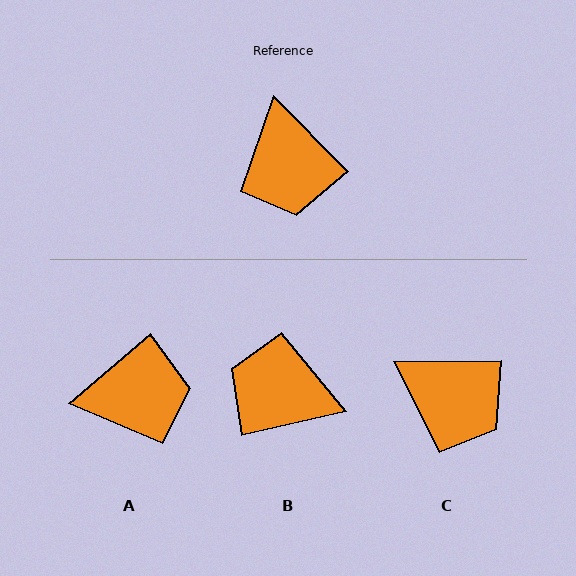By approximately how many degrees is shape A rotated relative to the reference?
Approximately 86 degrees counter-clockwise.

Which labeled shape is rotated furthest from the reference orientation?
B, about 122 degrees away.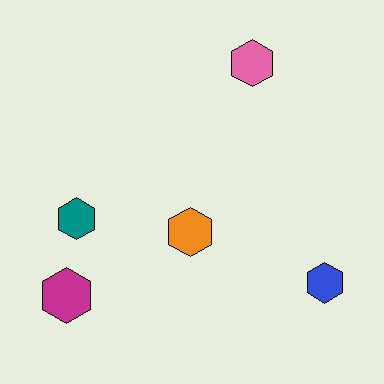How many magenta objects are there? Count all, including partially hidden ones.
There is 1 magenta object.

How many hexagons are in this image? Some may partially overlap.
There are 5 hexagons.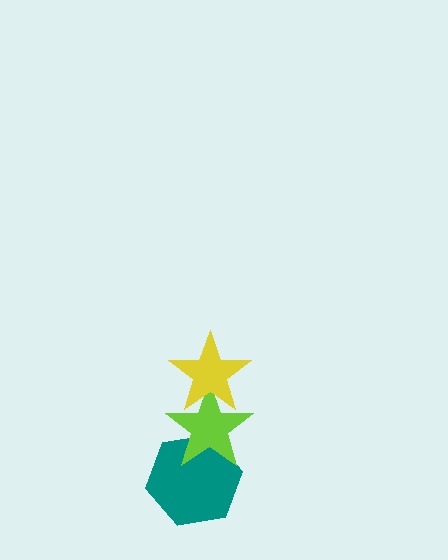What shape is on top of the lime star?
The yellow star is on top of the lime star.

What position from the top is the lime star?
The lime star is 2nd from the top.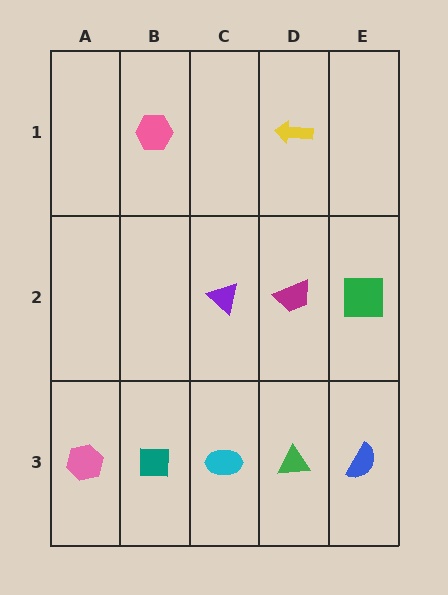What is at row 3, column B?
A teal square.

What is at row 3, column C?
A cyan ellipse.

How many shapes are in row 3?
5 shapes.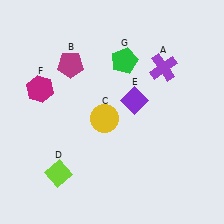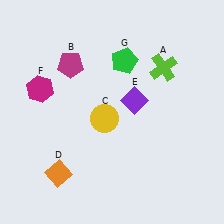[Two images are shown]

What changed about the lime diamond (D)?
In Image 1, D is lime. In Image 2, it changed to orange.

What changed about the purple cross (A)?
In Image 1, A is purple. In Image 2, it changed to lime.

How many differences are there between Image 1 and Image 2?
There are 2 differences between the two images.